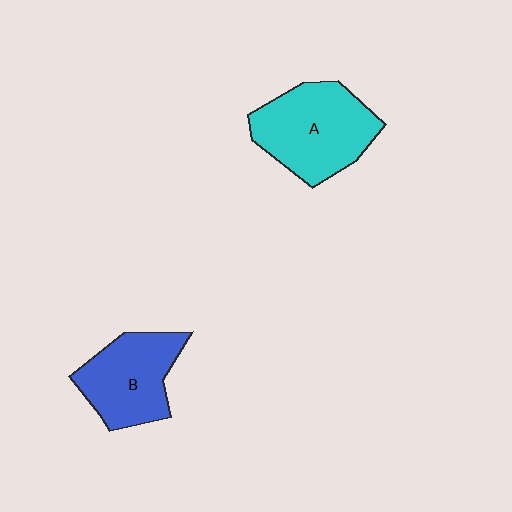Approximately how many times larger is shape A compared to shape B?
Approximately 1.2 times.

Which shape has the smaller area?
Shape B (blue).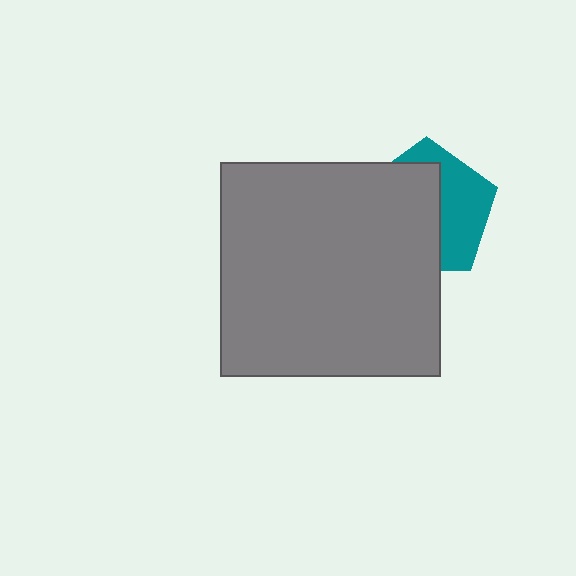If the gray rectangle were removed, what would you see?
You would see the complete teal pentagon.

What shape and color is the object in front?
The object in front is a gray rectangle.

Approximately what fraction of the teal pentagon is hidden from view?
Roughly 59% of the teal pentagon is hidden behind the gray rectangle.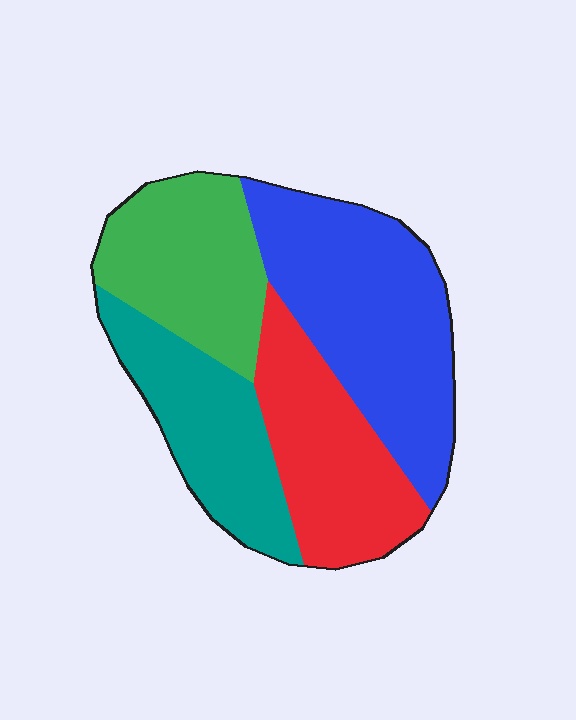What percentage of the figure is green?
Green covers about 20% of the figure.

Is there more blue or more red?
Blue.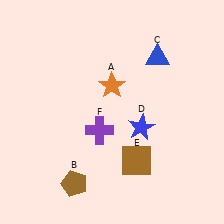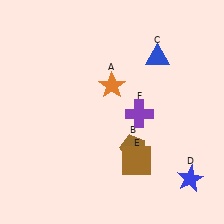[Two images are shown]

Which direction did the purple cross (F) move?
The purple cross (F) moved right.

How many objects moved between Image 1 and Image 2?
3 objects moved between the two images.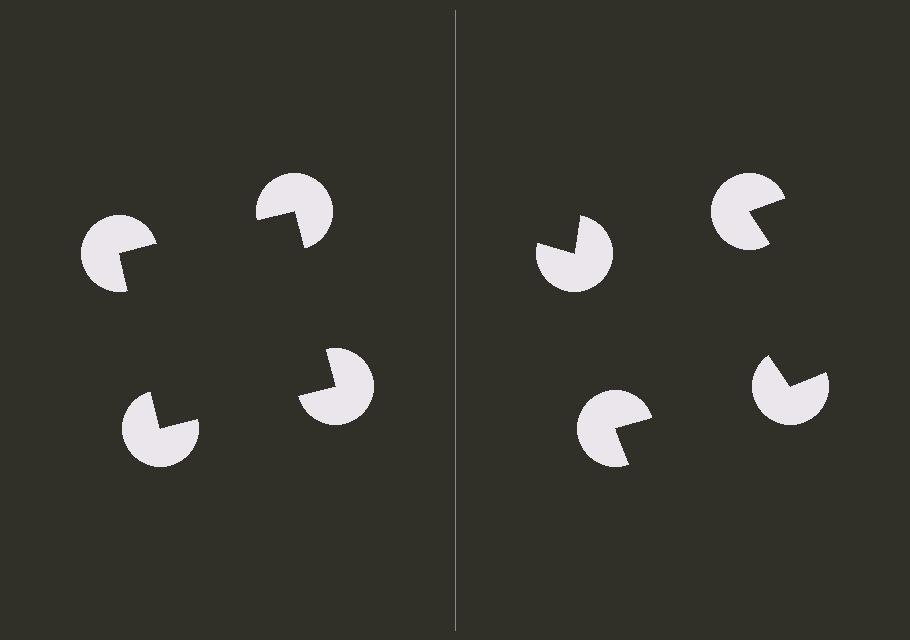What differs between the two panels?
The pac-man discs are positioned identically on both sides; only the wedge orientations differ. On the left they align to a square; on the right they are misaligned.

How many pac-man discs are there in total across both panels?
8 — 4 on each side.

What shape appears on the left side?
An illusory square.